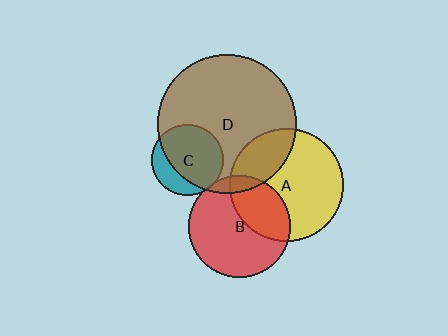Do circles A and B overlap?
Yes.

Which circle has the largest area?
Circle D (brown).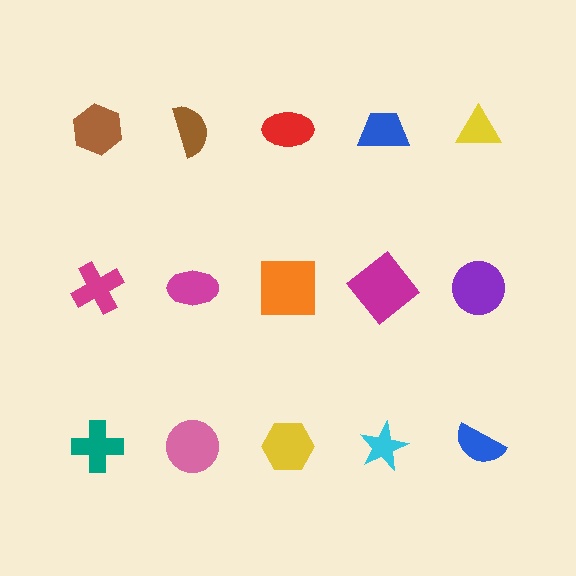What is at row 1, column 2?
A brown semicircle.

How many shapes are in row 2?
5 shapes.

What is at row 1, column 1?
A brown hexagon.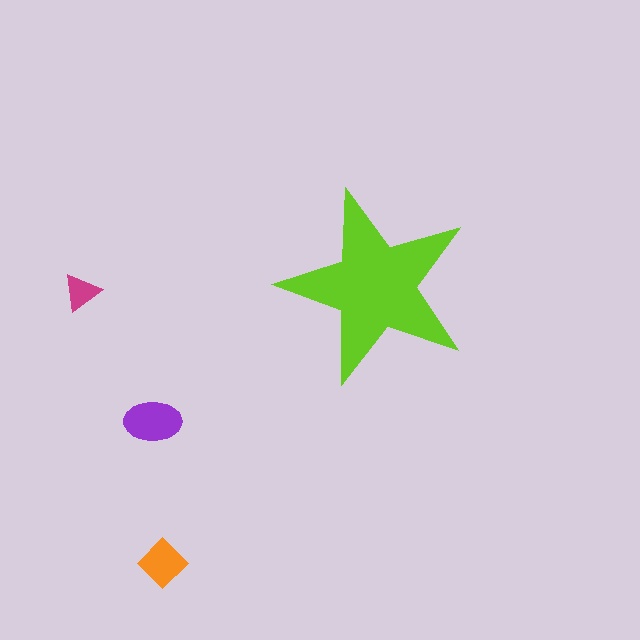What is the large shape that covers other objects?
A lime star.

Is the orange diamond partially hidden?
No, the orange diamond is fully visible.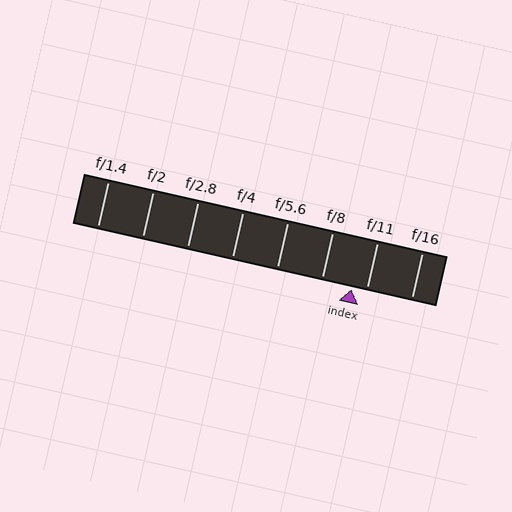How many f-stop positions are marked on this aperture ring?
There are 8 f-stop positions marked.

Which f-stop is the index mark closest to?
The index mark is closest to f/11.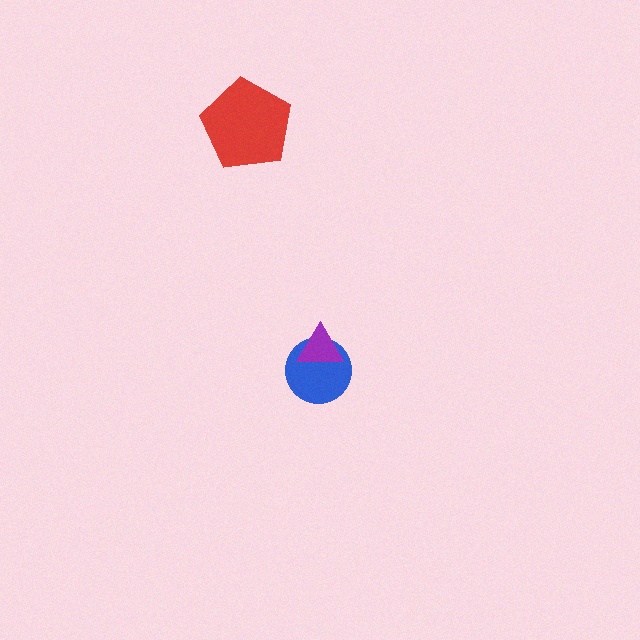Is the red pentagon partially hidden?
No, no other shape covers it.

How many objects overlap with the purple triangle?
1 object overlaps with the purple triangle.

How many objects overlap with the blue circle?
1 object overlaps with the blue circle.